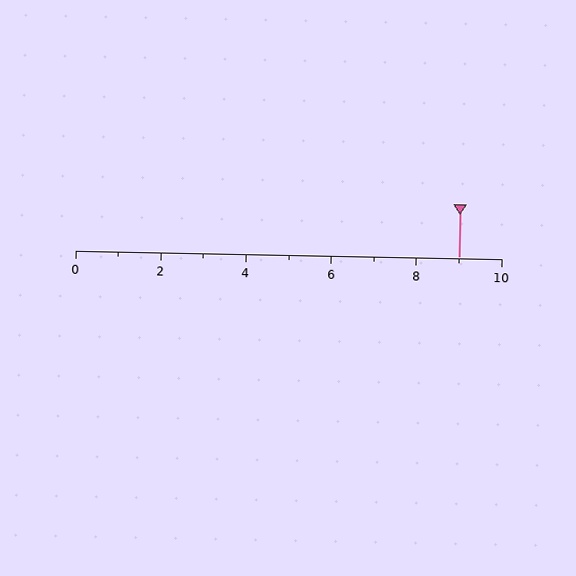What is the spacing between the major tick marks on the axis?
The major ticks are spaced 2 apart.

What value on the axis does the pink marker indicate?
The marker indicates approximately 9.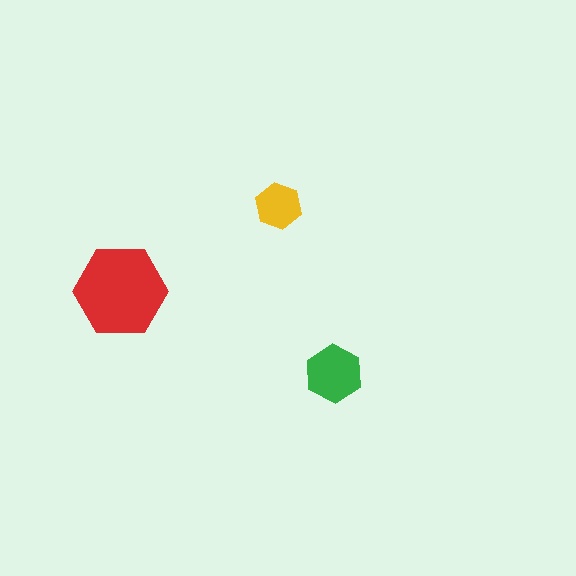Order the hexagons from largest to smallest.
the red one, the green one, the yellow one.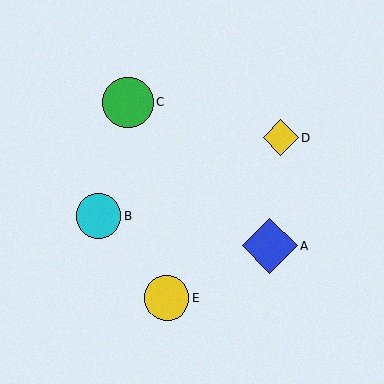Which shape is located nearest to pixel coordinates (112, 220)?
The cyan circle (labeled B) at (98, 216) is nearest to that location.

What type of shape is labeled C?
Shape C is a green circle.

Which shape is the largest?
The blue diamond (labeled A) is the largest.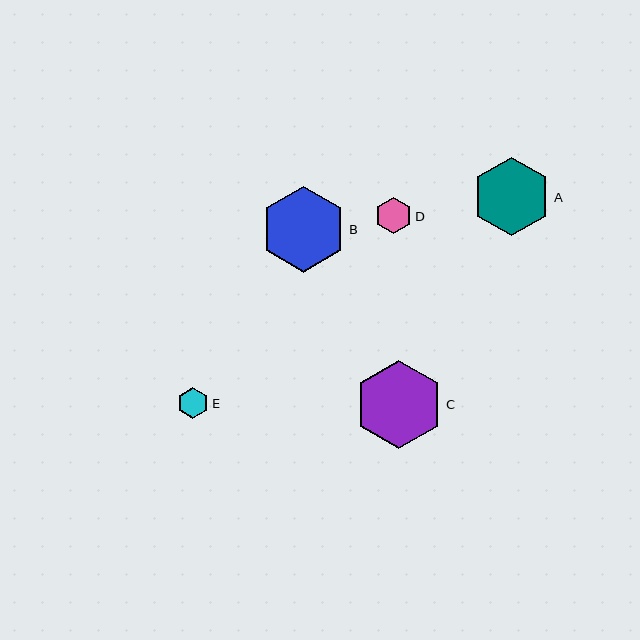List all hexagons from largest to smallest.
From largest to smallest: C, B, A, D, E.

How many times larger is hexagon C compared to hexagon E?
Hexagon C is approximately 2.8 times the size of hexagon E.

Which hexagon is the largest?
Hexagon C is the largest with a size of approximately 89 pixels.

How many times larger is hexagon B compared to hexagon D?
Hexagon B is approximately 2.4 times the size of hexagon D.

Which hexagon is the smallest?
Hexagon E is the smallest with a size of approximately 32 pixels.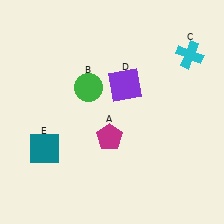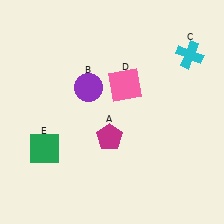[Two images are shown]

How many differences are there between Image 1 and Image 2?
There are 3 differences between the two images.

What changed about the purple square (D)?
In Image 1, D is purple. In Image 2, it changed to pink.